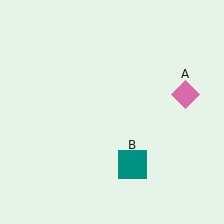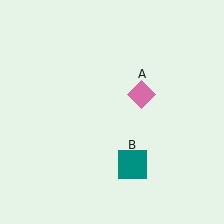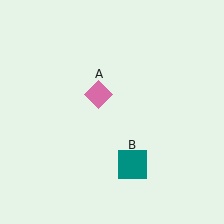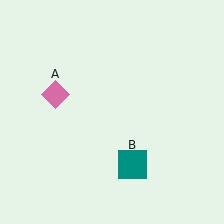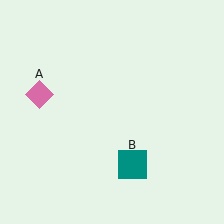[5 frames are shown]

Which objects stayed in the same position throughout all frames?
Teal square (object B) remained stationary.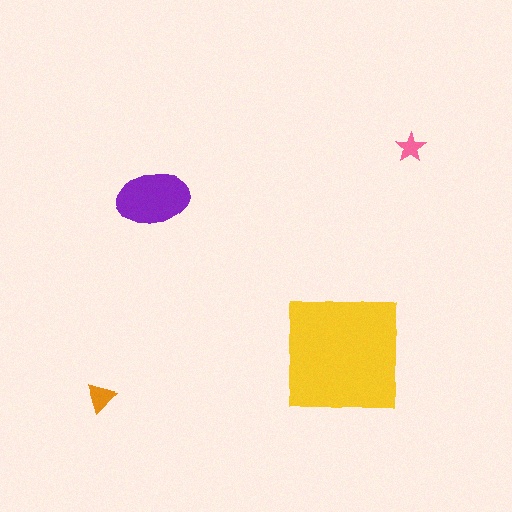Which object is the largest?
The yellow square.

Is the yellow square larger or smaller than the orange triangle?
Larger.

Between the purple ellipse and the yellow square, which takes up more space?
The yellow square.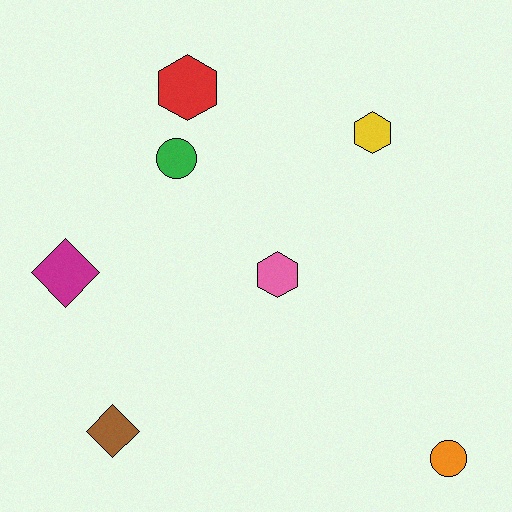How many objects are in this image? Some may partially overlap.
There are 7 objects.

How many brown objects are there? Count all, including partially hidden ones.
There is 1 brown object.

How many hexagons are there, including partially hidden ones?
There are 3 hexagons.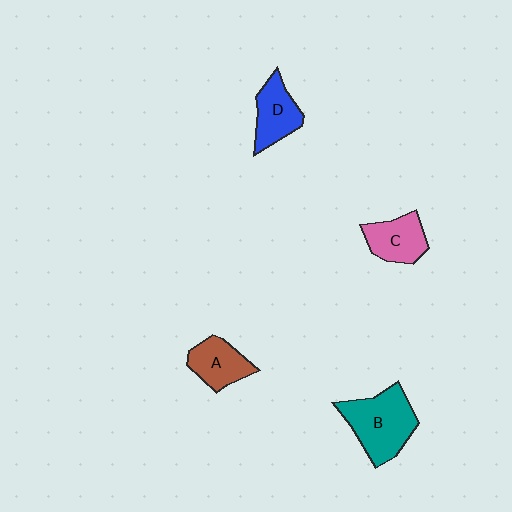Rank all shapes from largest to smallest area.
From largest to smallest: B (teal), C (pink), D (blue), A (brown).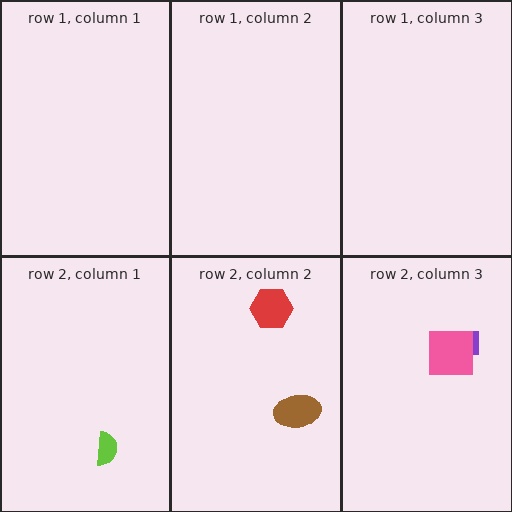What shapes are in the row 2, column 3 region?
The purple rectangle, the pink square.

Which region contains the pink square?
The row 2, column 3 region.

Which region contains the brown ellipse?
The row 2, column 2 region.